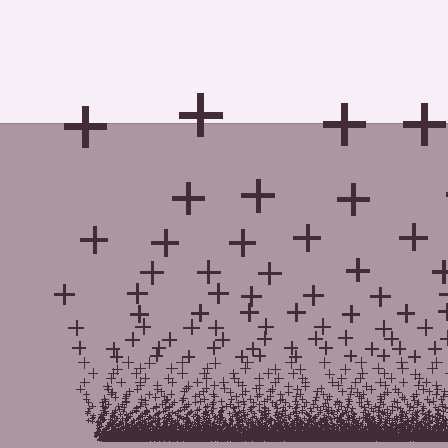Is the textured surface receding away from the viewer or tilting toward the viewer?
The surface appears to tilt toward the viewer. Texture elements get larger and sparser toward the top.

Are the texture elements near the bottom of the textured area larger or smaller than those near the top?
Smaller. The gradient is inverted — elements near the bottom are smaller and denser.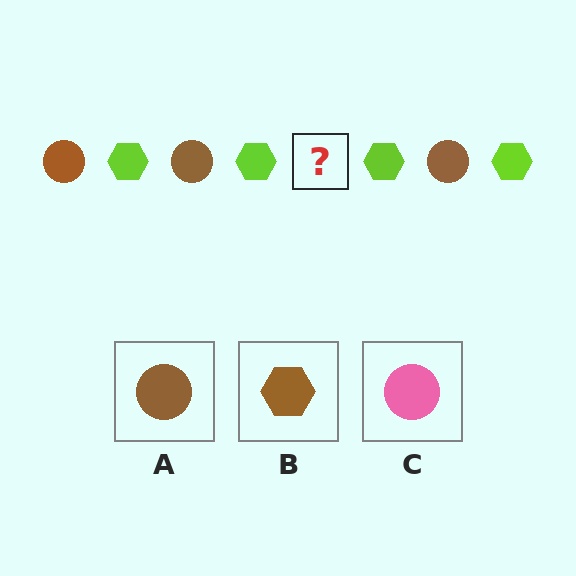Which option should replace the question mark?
Option A.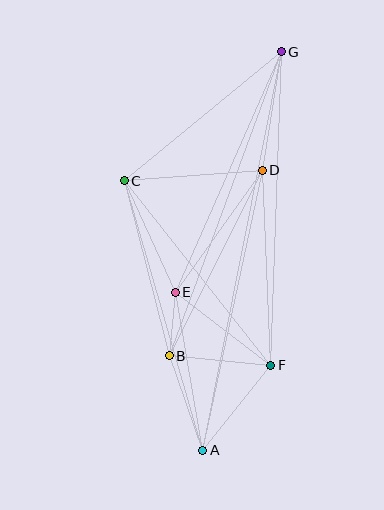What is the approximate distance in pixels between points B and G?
The distance between B and G is approximately 324 pixels.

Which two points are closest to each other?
Points B and E are closest to each other.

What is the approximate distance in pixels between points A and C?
The distance between A and C is approximately 281 pixels.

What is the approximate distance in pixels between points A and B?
The distance between A and B is approximately 100 pixels.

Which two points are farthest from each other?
Points A and G are farthest from each other.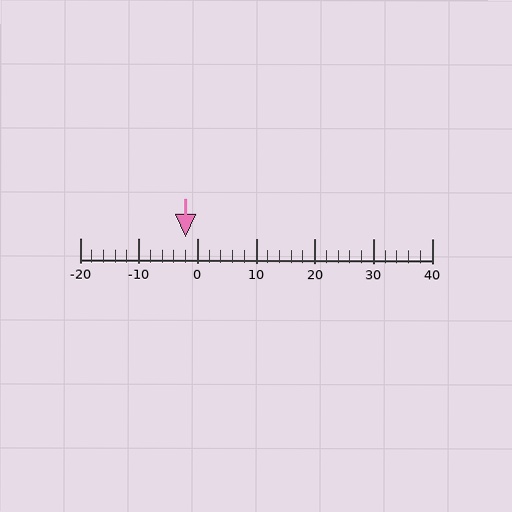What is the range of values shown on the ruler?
The ruler shows values from -20 to 40.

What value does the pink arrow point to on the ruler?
The pink arrow points to approximately -2.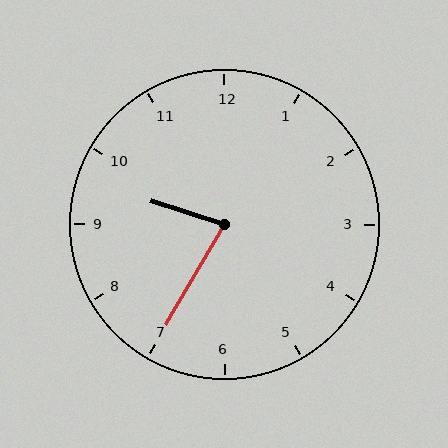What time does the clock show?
9:35.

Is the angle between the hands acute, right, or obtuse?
It is acute.